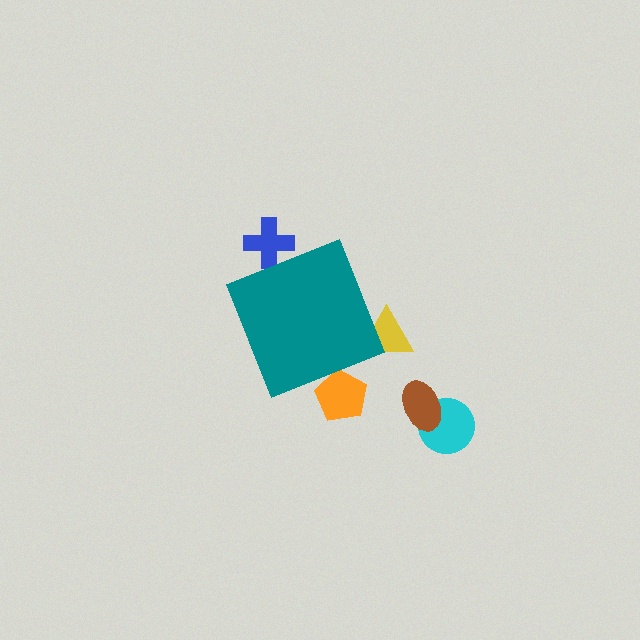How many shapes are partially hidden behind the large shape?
3 shapes are partially hidden.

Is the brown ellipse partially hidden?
No, the brown ellipse is fully visible.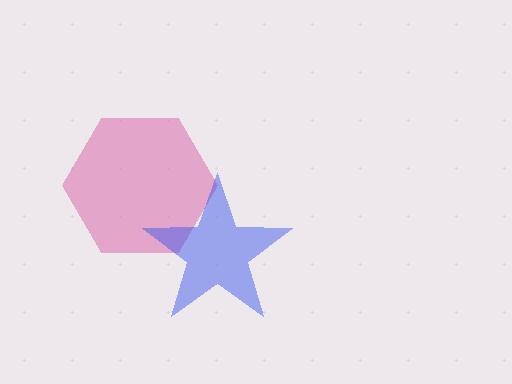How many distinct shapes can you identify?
There are 2 distinct shapes: a pink hexagon, a blue star.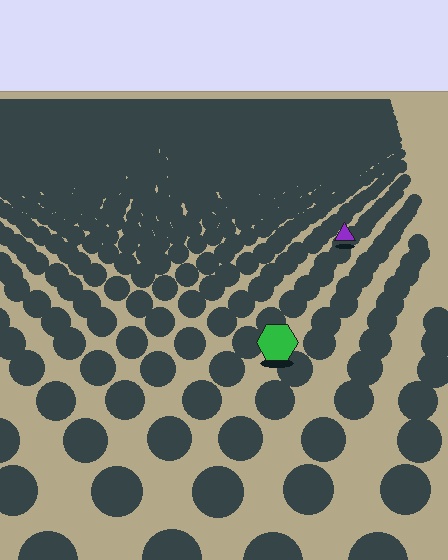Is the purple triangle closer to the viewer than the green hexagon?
No. The green hexagon is closer — you can tell from the texture gradient: the ground texture is coarser near it.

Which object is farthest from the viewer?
The purple triangle is farthest from the viewer. It appears smaller and the ground texture around it is denser.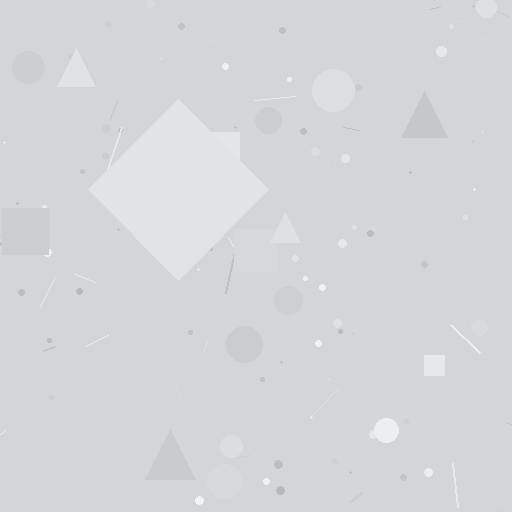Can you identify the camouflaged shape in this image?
The camouflaged shape is a diamond.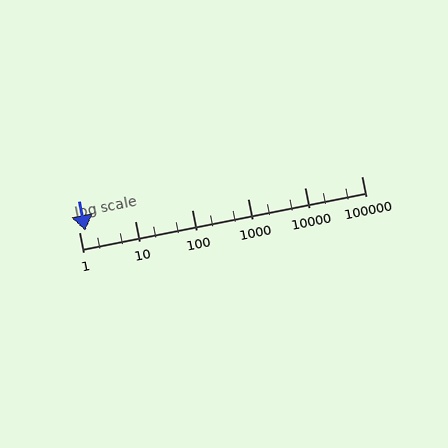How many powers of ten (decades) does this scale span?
The scale spans 5 decades, from 1 to 100000.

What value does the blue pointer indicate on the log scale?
The pointer indicates approximately 1.3.